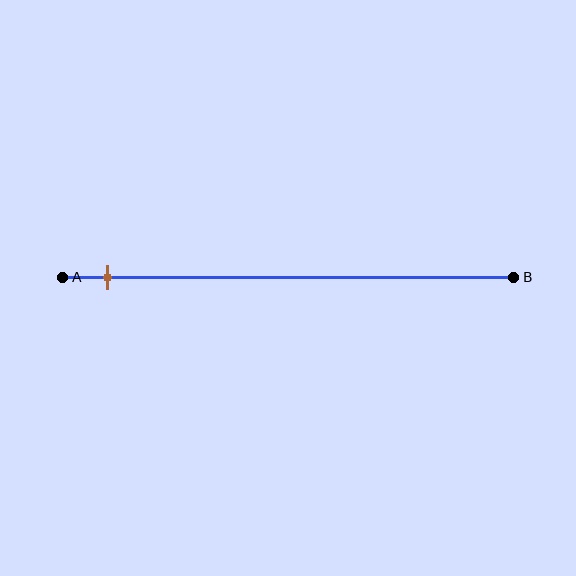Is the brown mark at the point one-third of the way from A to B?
No, the mark is at about 10% from A, not at the 33% one-third point.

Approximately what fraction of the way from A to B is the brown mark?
The brown mark is approximately 10% of the way from A to B.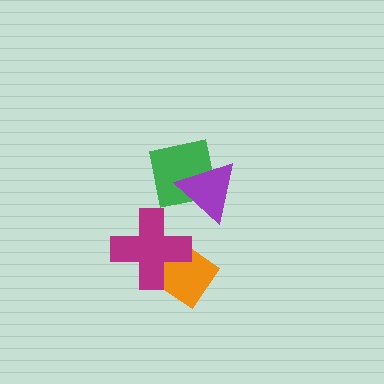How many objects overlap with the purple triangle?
1 object overlaps with the purple triangle.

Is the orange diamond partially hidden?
Yes, it is partially covered by another shape.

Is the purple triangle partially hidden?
No, no other shape covers it.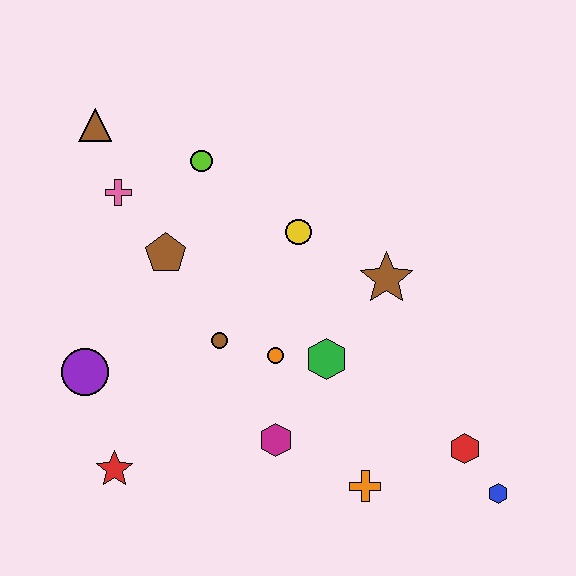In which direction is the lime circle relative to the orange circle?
The lime circle is above the orange circle.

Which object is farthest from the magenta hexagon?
The brown triangle is farthest from the magenta hexagon.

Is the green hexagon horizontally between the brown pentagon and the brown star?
Yes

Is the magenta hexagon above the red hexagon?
Yes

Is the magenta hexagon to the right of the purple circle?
Yes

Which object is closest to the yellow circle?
The brown star is closest to the yellow circle.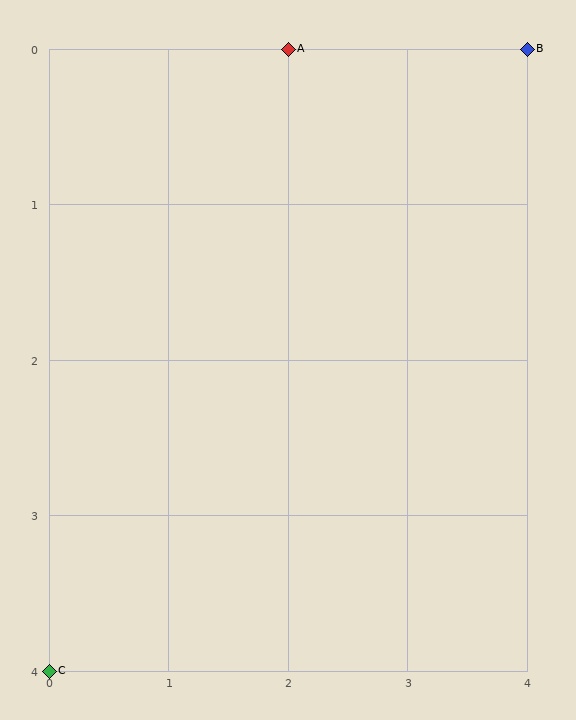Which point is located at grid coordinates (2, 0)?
Point A is at (2, 0).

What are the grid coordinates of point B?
Point B is at grid coordinates (4, 0).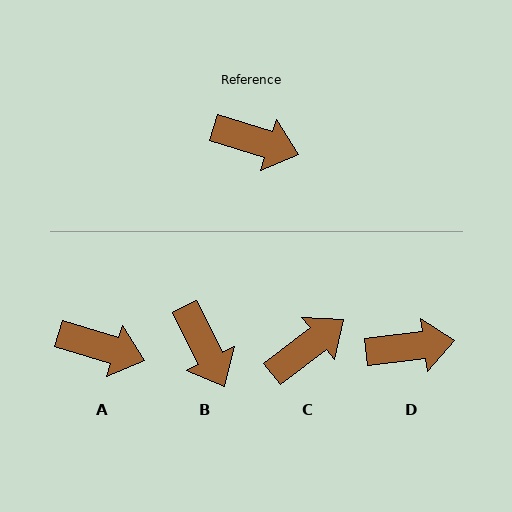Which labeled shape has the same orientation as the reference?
A.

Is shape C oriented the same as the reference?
No, it is off by about 55 degrees.